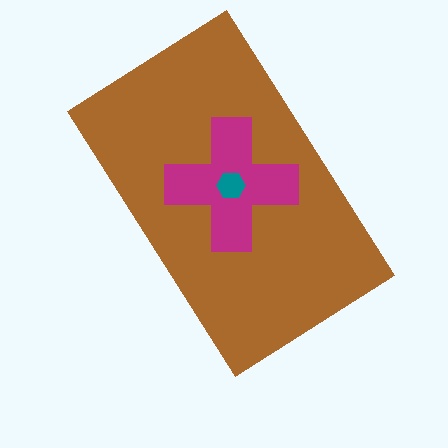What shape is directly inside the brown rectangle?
The magenta cross.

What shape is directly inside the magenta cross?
The teal hexagon.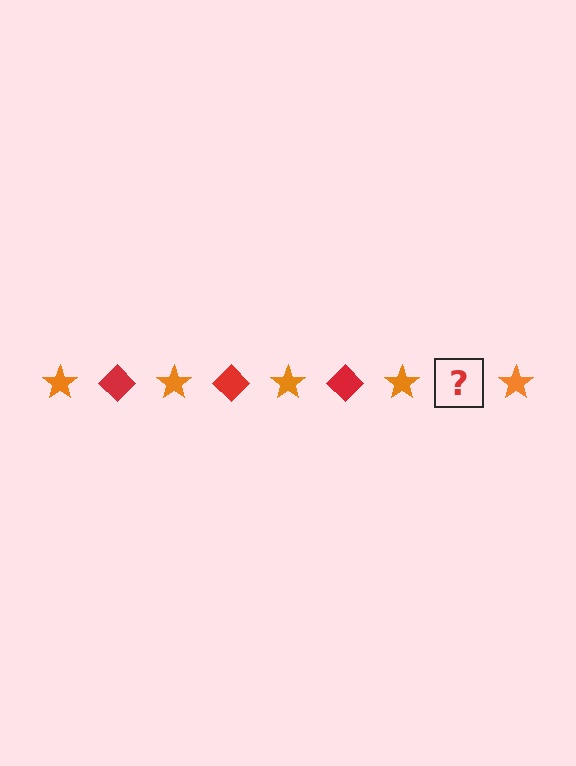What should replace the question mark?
The question mark should be replaced with a red diamond.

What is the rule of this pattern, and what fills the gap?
The rule is that the pattern alternates between orange star and red diamond. The gap should be filled with a red diamond.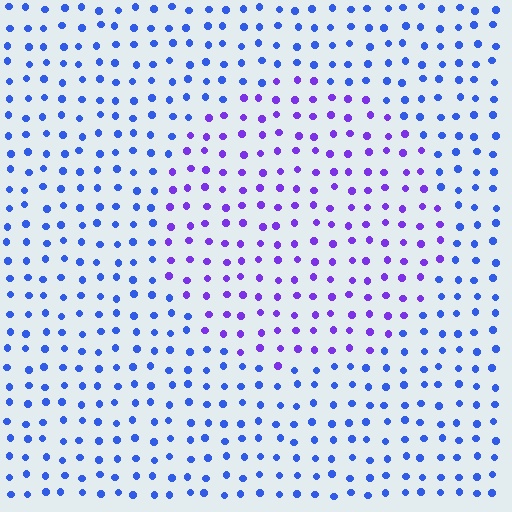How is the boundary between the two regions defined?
The boundary is defined purely by a slight shift in hue (about 39 degrees). Spacing, size, and orientation are identical on both sides.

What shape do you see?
I see a circle.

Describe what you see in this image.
The image is filled with small blue elements in a uniform arrangement. A circle-shaped region is visible where the elements are tinted to a slightly different hue, forming a subtle color boundary.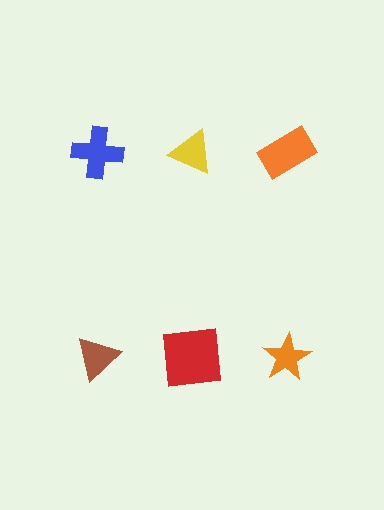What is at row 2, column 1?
A brown triangle.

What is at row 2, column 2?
A red square.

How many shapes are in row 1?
3 shapes.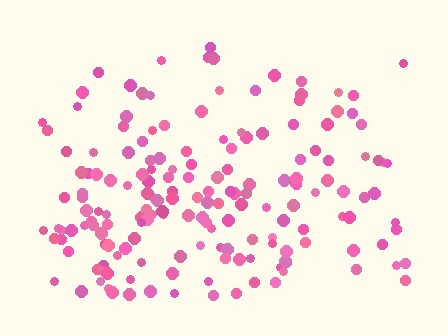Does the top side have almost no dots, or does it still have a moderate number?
Still a moderate number, just noticeably fewer than the bottom.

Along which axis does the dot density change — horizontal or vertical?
Vertical.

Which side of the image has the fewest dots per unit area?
The top.